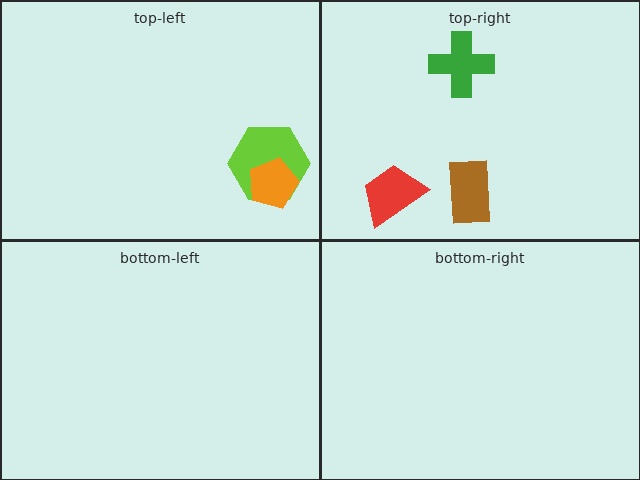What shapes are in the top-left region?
The lime hexagon, the orange pentagon.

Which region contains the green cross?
The top-right region.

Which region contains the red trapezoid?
The top-right region.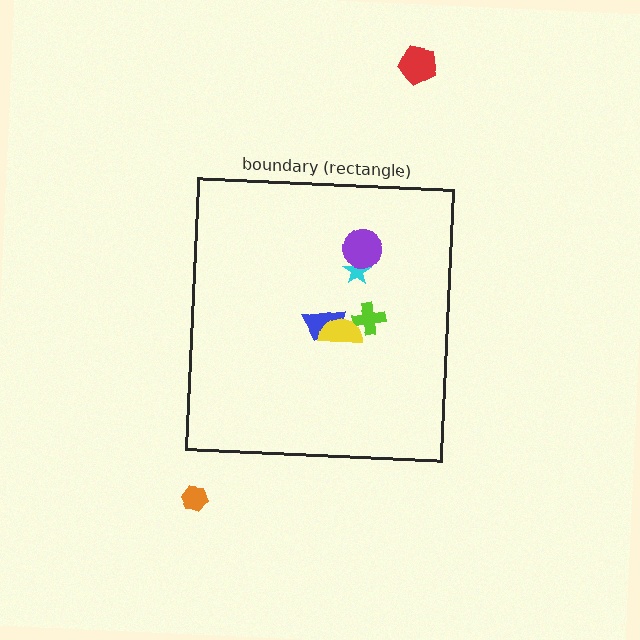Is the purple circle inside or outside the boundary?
Inside.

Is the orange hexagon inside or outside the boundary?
Outside.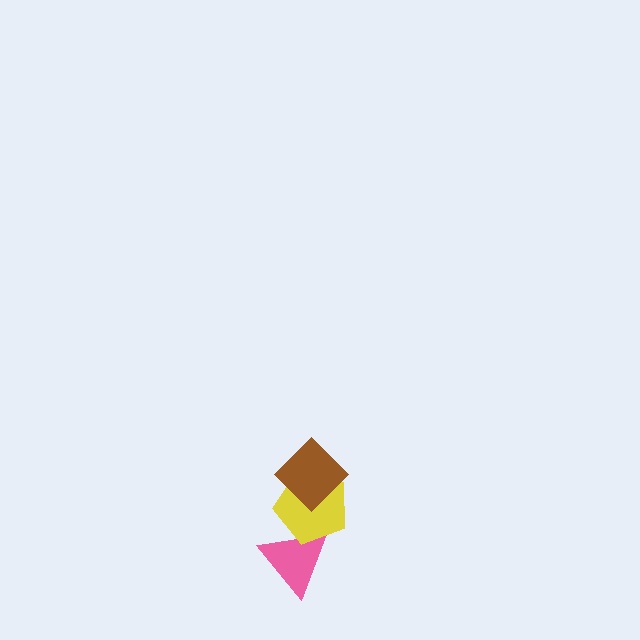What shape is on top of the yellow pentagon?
The brown diamond is on top of the yellow pentagon.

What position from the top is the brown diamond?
The brown diamond is 1st from the top.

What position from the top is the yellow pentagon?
The yellow pentagon is 2nd from the top.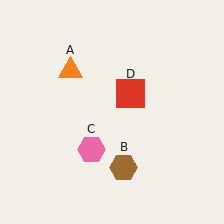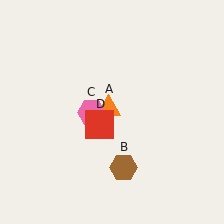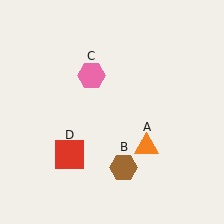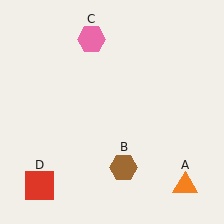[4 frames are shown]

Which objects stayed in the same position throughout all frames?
Brown hexagon (object B) remained stationary.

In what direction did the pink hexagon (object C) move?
The pink hexagon (object C) moved up.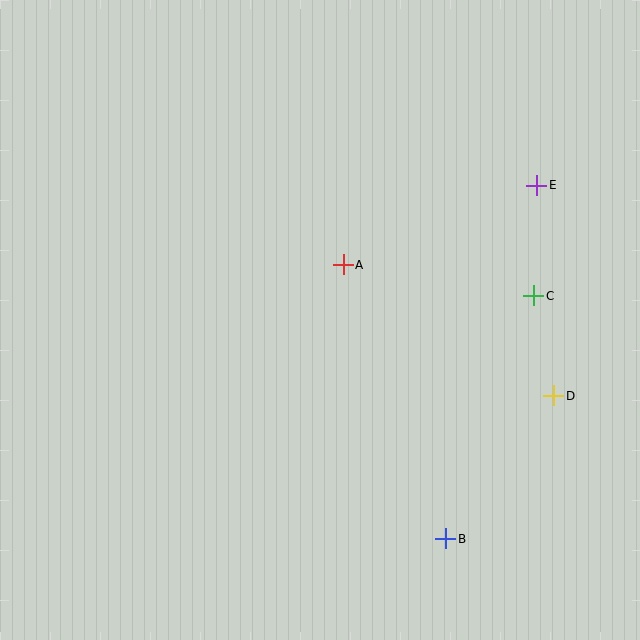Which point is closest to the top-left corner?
Point A is closest to the top-left corner.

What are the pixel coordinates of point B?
Point B is at (446, 539).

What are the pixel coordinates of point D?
Point D is at (554, 396).